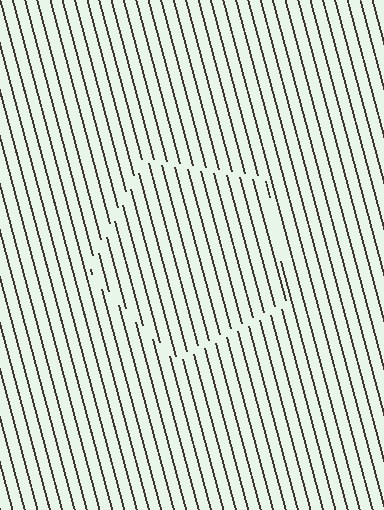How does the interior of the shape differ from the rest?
The interior of the shape contains the same grating, shifted by half a period — the contour is defined by the phase discontinuity where line-ends from the inner and outer gratings abut.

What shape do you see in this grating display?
An illusory pentagon. The interior of the shape contains the same grating, shifted by half a period — the contour is defined by the phase discontinuity where line-ends from the inner and outer gratings abut.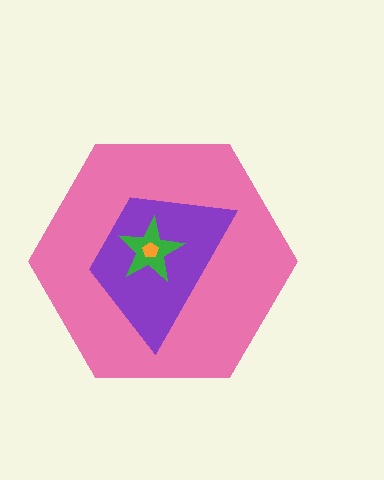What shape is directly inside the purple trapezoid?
The green star.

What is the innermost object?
The orange pentagon.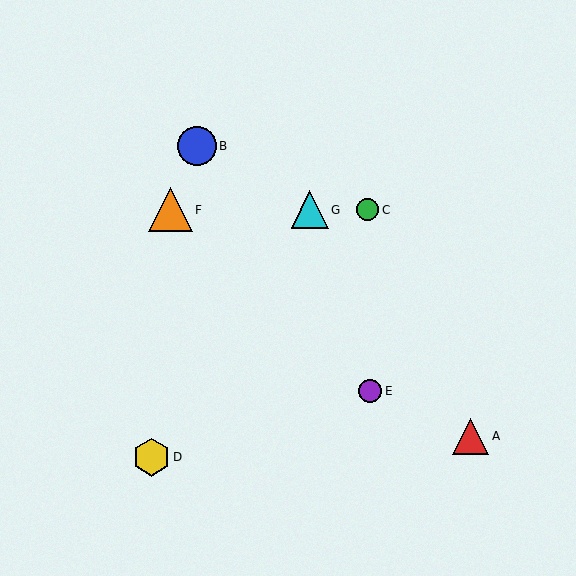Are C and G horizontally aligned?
Yes, both are at y≈210.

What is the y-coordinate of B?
Object B is at y≈146.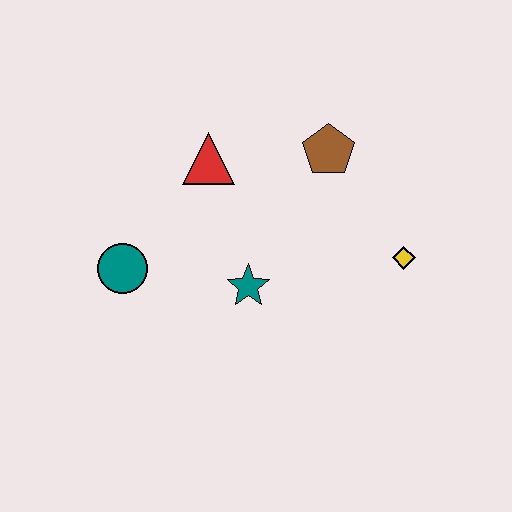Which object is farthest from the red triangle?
The yellow diamond is farthest from the red triangle.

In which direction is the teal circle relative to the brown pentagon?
The teal circle is to the left of the brown pentagon.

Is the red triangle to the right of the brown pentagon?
No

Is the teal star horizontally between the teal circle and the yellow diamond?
Yes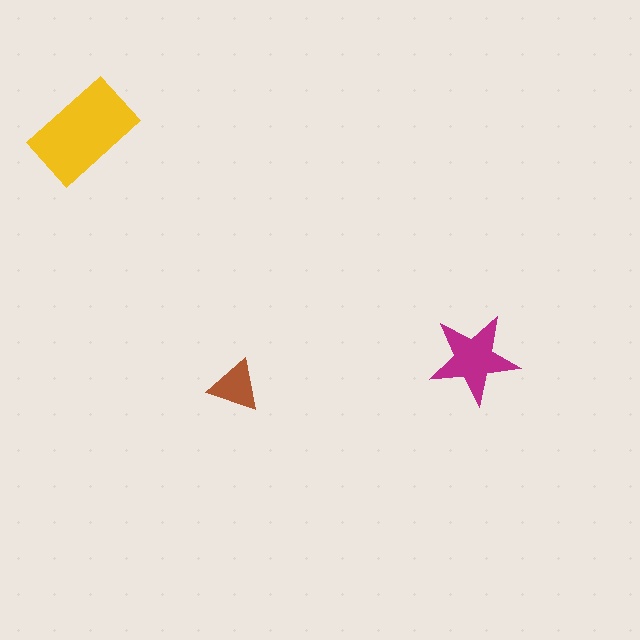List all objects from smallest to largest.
The brown triangle, the magenta star, the yellow rectangle.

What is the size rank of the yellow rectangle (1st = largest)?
1st.